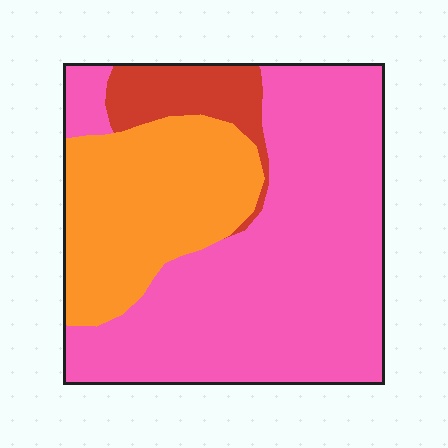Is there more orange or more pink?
Pink.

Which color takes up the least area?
Red, at roughly 10%.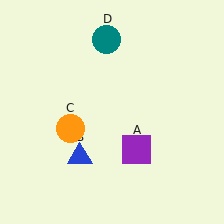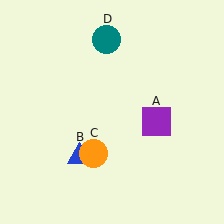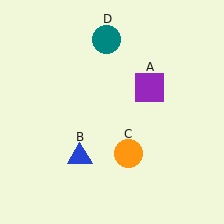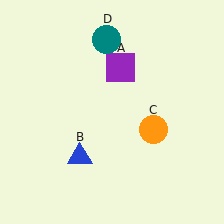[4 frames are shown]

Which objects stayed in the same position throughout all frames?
Blue triangle (object B) and teal circle (object D) remained stationary.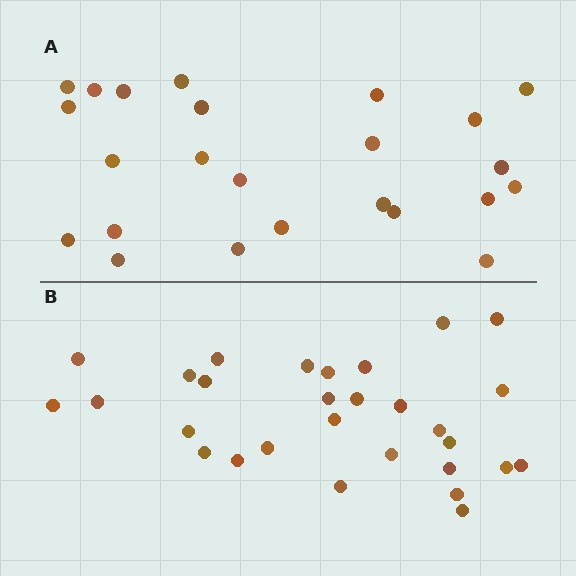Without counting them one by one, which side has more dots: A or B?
Region B (the bottom region) has more dots.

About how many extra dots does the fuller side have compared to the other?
Region B has about 5 more dots than region A.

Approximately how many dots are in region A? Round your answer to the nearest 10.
About 20 dots. (The exact count is 24, which rounds to 20.)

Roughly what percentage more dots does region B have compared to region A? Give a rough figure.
About 20% more.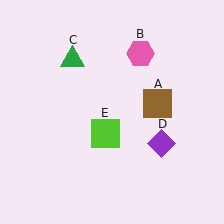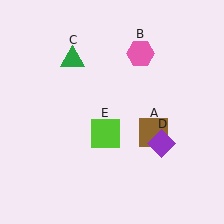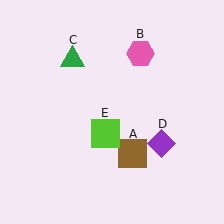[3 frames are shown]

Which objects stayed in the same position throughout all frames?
Pink hexagon (object B) and green triangle (object C) and purple diamond (object D) and lime square (object E) remained stationary.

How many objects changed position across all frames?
1 object changed position: brown square (object A).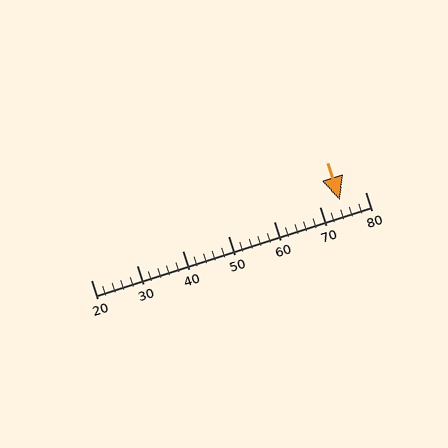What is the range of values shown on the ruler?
The ruler shows values from 20 to 80.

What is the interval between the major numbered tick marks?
The major tick marks are spaced 10 units apart.